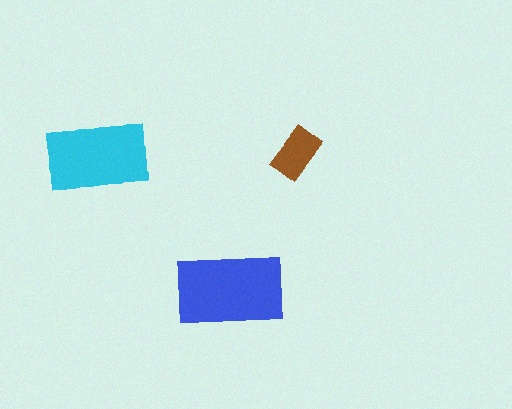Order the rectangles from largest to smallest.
the blue one, the cyan one, the brown one.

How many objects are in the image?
There are 3 objects in the image.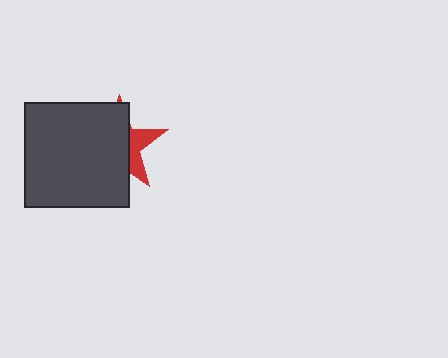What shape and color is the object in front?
The object in front is a dark gray square.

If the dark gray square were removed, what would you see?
You would see the complete red star.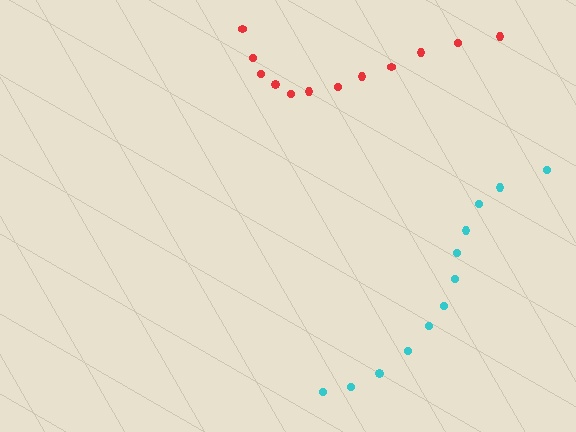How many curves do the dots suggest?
There are 2 distinct paths.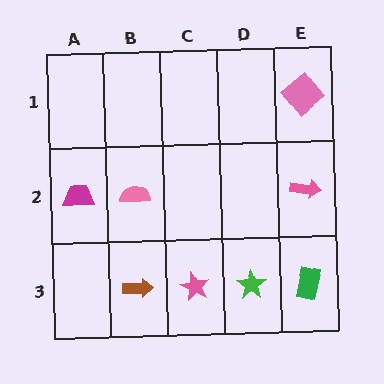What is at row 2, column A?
A magenta trapezoid.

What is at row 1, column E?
A pink diamond.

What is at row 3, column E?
A green rectangle.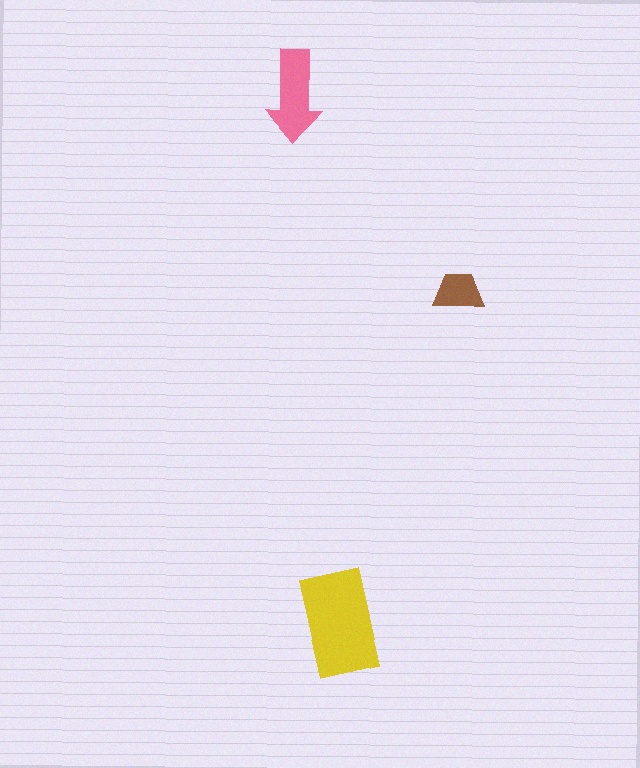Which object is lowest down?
The yellow rectangle is bottommost.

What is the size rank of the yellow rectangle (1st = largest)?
1st.